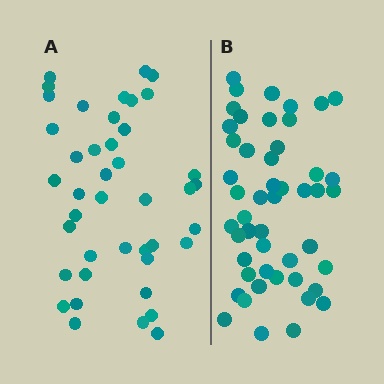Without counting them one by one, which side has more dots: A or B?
Region B (the right region) has more dots.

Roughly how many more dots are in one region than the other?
Region B has roughly 8 or so more dots than region A.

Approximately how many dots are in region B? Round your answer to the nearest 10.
About 50 dots. (The exact count is 49, which rounds to 50.)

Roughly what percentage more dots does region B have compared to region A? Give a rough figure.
About 15% more.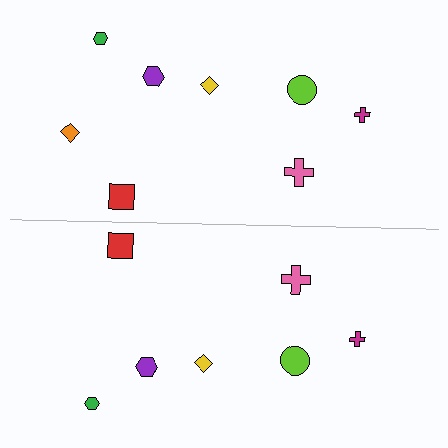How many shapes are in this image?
There are 15 shapes in this image.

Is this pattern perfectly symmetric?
No, the pattern is not perfectly symmetric. A orange diamond is missing from the bottom side.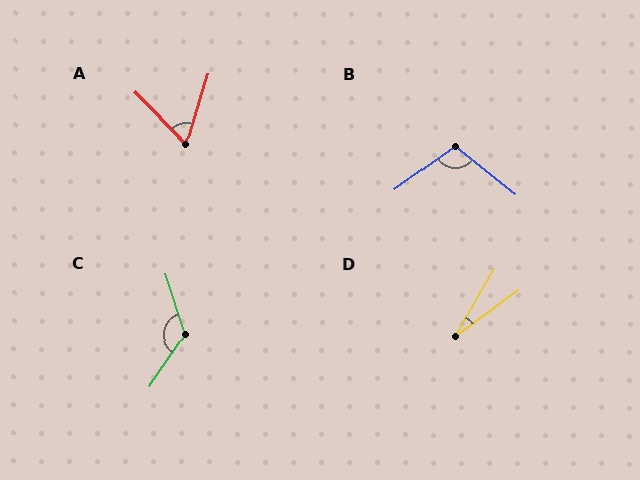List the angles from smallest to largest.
D (24°), A (62°), B (106°), C (127°).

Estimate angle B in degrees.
Approximately 106 degrees.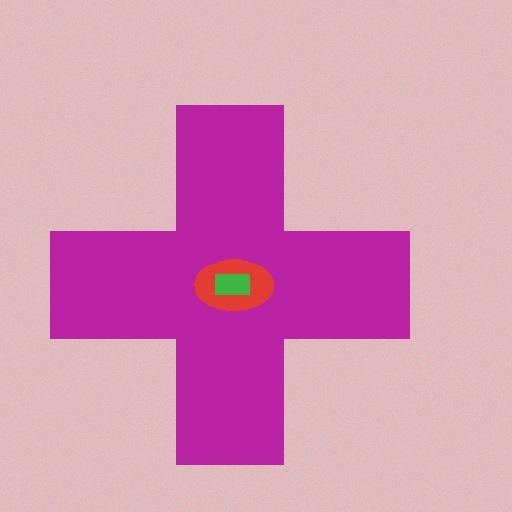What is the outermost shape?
The magenta cross.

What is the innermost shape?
The green rectangle.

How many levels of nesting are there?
3.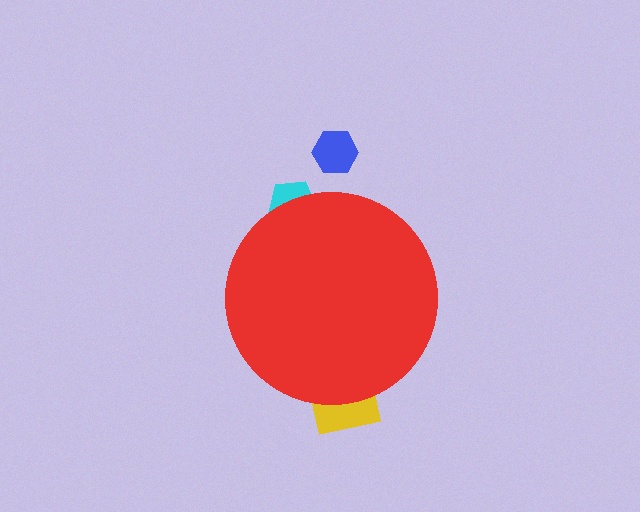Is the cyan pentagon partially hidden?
Yes, the cyan pentagon is partially hidden behind the red circle.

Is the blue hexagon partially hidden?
No, the blue hexagon is fully visible.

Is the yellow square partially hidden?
Yes, the yellow square is partially hidden behind the red circle.